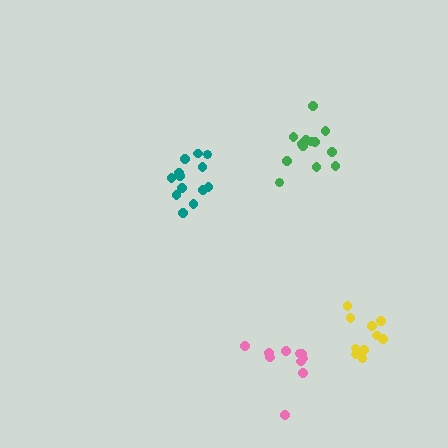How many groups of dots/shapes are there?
There are 4 groups.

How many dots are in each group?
Group 1: 13 dots, Group 2: 10 dots, Group 3: 13 dots, Group 4: 10 dots (46 total).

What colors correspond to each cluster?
The clusters are colored: teal, pink, green, yellow.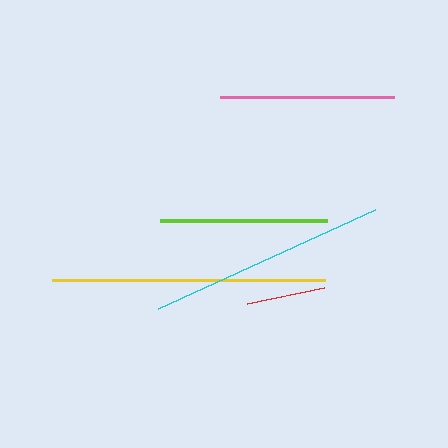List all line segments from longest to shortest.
From longest to shortest: yellow, cyan, pink, lime, red.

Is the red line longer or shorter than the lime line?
The lime line is longer than the red line.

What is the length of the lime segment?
The lime segment is approximately 168 pixels long.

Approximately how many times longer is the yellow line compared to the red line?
The yellow line is approximately 3.4 times the length of the red line.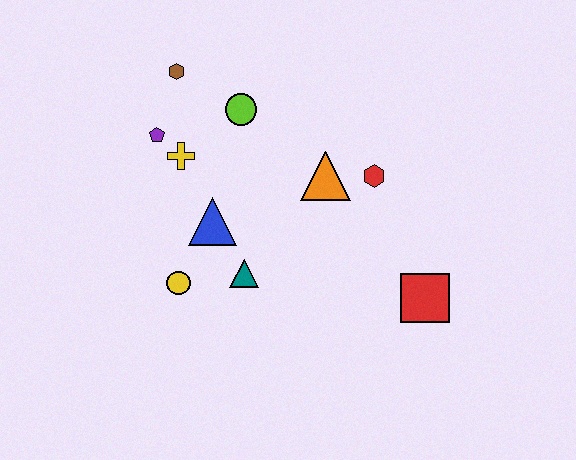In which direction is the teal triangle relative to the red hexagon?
The teal triangle is to the left of the red hexagon.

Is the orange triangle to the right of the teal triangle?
Yes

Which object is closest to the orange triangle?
The red hexagon is closest to the orange triangle.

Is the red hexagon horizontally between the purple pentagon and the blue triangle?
No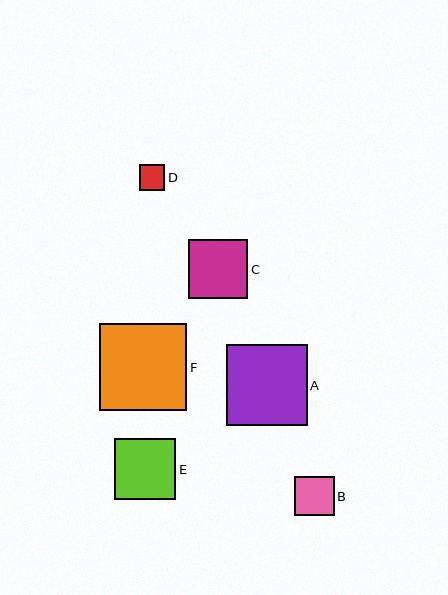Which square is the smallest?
Square D is the smallest with a size of approximately 26 pixels.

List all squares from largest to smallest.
From largest to smallest: F, A, E, C, B, D.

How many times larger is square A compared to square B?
Square A is approximately 2.0 times the size of square B.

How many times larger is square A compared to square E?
Square A is approximately 1.3 times the size of square E.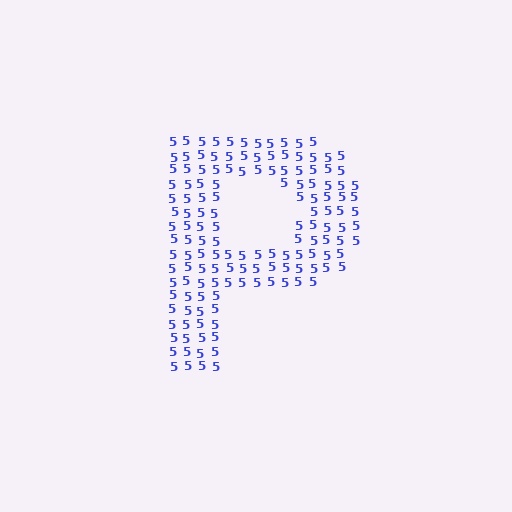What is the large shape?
The large shape is the letter P.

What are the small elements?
The small elements are digit 5's.